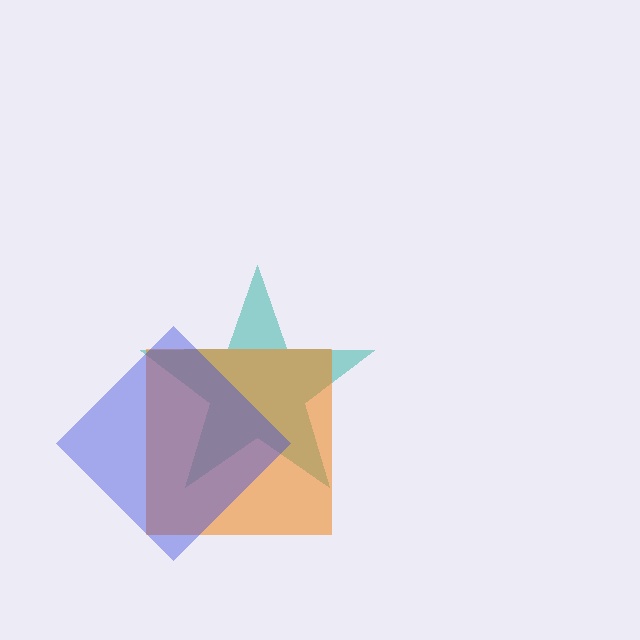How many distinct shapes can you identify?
There are 3 distinct shapes: a teal star, an orange square, a blue diamond.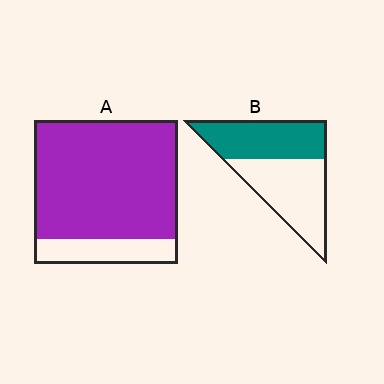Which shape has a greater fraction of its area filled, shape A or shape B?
Shape A.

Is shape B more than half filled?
Roughly half.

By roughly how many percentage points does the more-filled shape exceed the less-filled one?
By roughly 35 percentage points (A over B).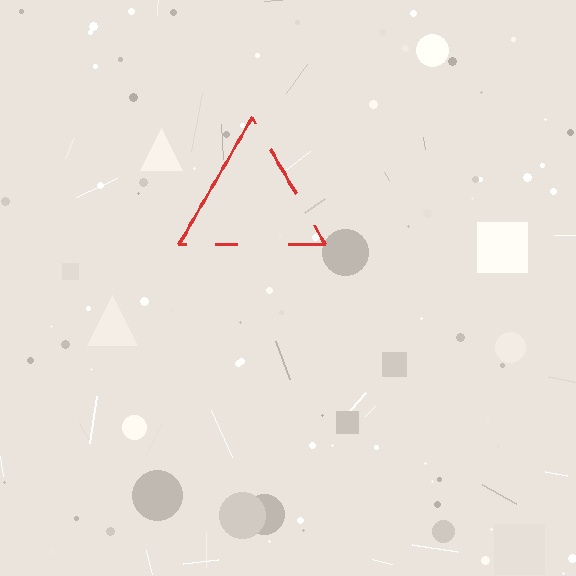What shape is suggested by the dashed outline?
The dashed outline suggests a triangle.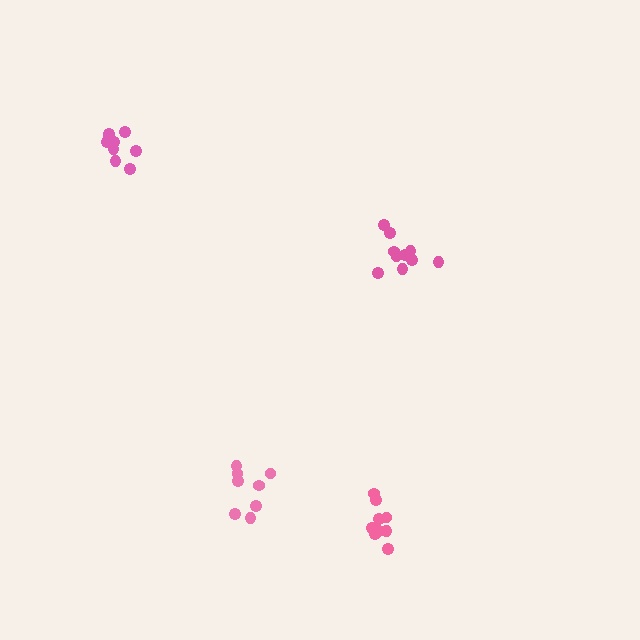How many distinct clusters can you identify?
There are 4 distinct clusters.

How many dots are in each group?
Group 1: 10 dots, Group 2: 9 dots, Group 3: 10 dots, Group 4: 8 dots (37 total).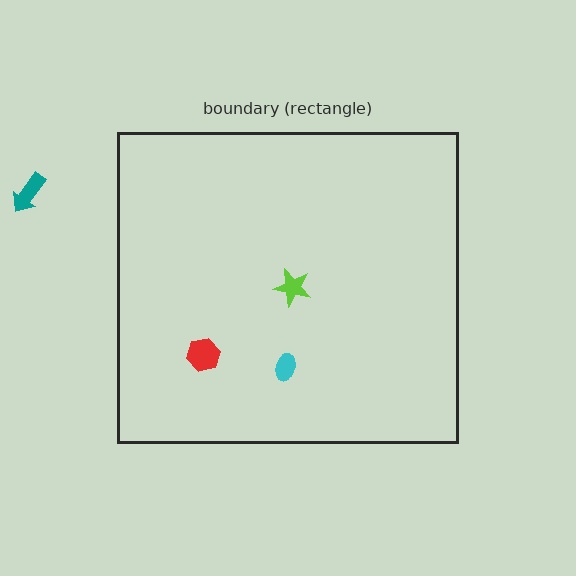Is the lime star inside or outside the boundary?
Inside.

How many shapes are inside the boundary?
3 inside, 1 outside.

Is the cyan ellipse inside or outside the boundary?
Inside.